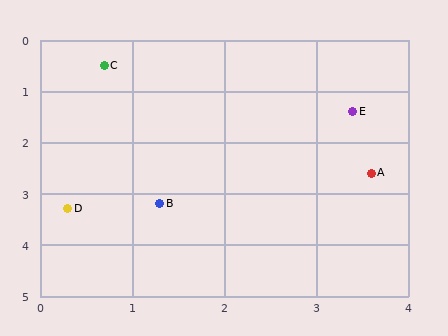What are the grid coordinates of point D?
Point D is at approximately (0.3, 3.3).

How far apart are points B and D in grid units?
Points B and D are about 1.0 grid units apart.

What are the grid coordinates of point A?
Point A is at approximately (3.6, 2.6).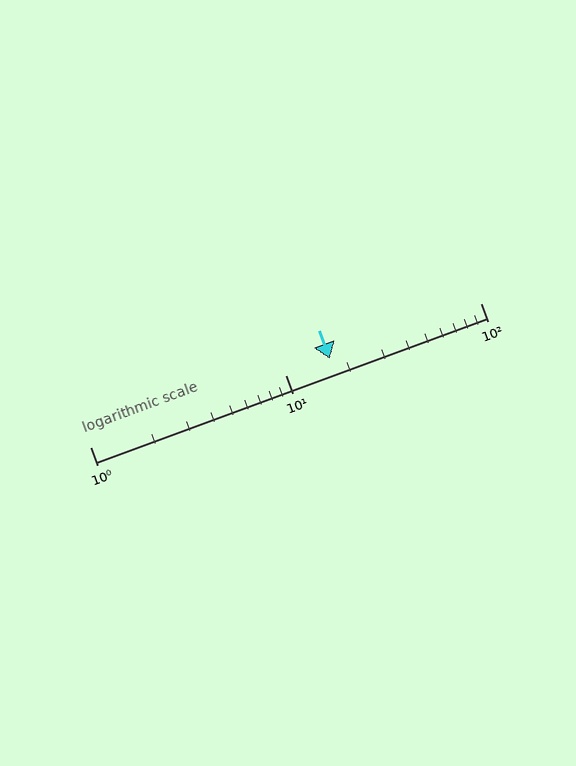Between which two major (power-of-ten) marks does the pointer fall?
The pointer is between 10 and 100.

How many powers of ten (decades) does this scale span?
The scale spans 2 decades, from 1 to 100.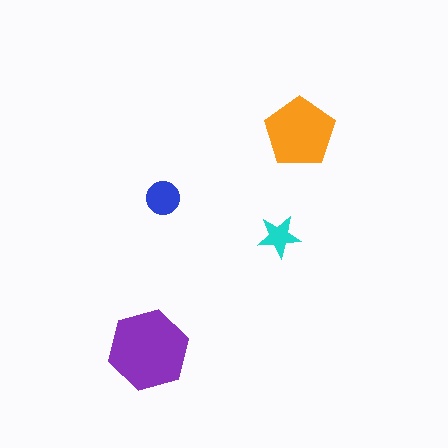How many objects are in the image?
There are 4 objects in the image.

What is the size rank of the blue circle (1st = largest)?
3rd.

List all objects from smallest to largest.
The cyan star, the blue circle, the orange pentagon, the purple hexagon.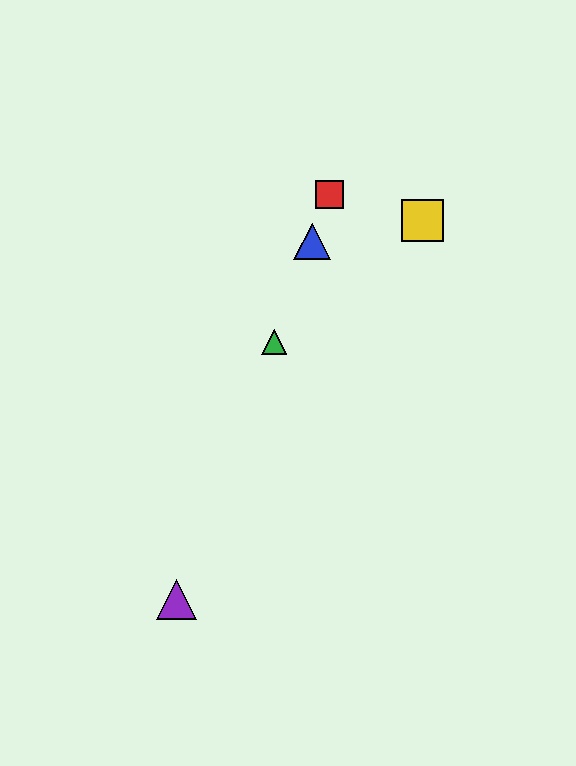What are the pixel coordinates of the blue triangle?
The blue triangle is at (312, 242).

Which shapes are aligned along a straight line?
The red square, the blue triangle, the green triangle, the purple triangle are aligned along a straight line.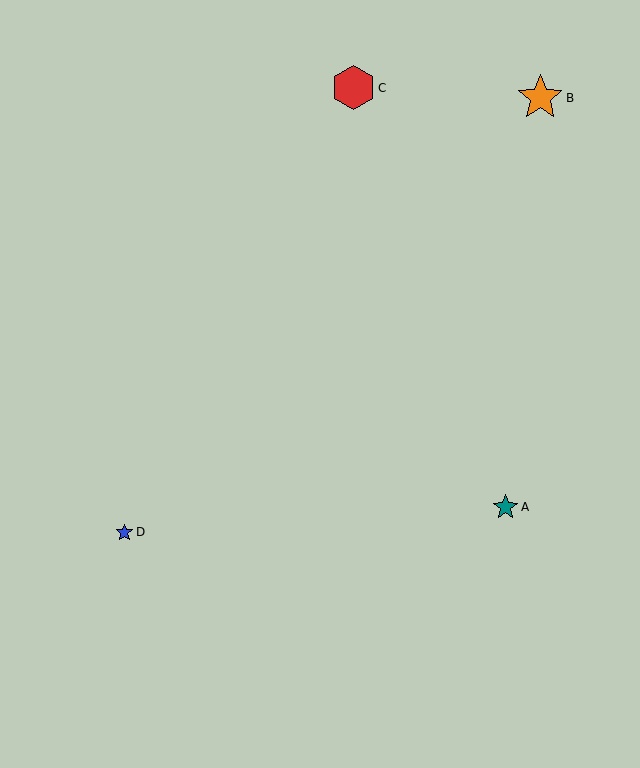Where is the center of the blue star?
The center of the blue star is at (124, 532).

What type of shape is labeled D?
Shape D is a blue star.